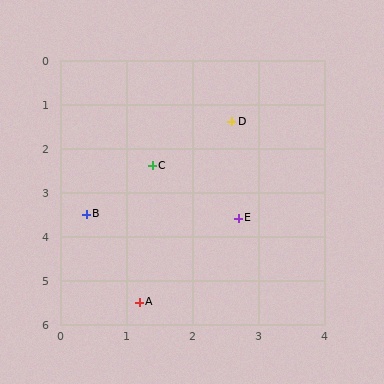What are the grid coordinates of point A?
Point A is at approximately (1.2, 5.5).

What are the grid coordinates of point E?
Point E is at approximately (2.7, 3.6).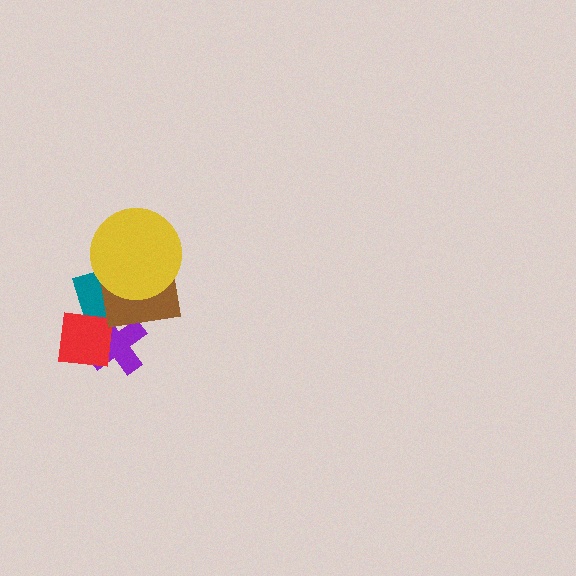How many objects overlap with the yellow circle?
2 objects overlap with the yellow circle.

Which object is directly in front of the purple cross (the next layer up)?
The teal diamond is directly in front of the purple cross.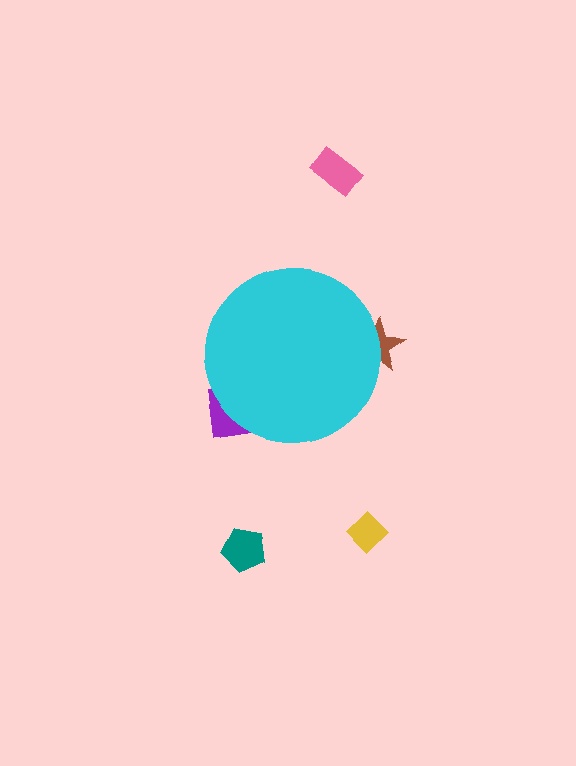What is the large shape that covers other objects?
A cyan circle.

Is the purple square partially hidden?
Yes, the purple square is partially hidden behind the cyan circle.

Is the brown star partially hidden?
Yes, the brown star is partially hidden behind the cyan circle.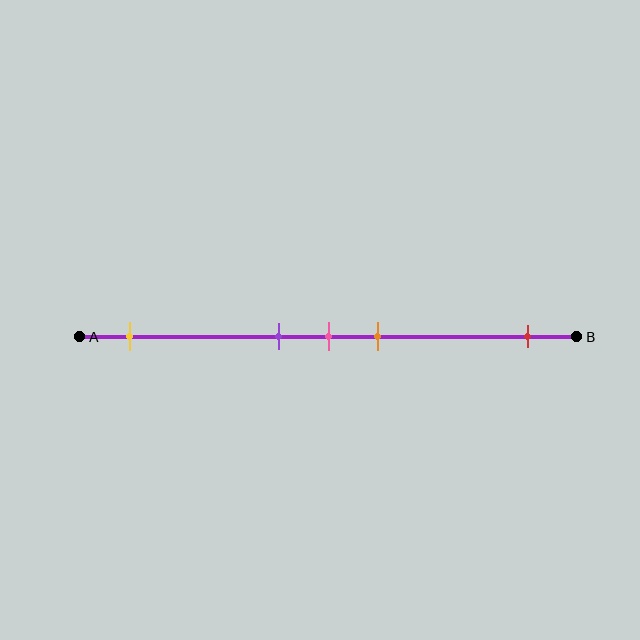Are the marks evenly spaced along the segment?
No, the marks are not evenly spaced.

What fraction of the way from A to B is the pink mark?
The pink mark is approximately 50% (0.5) of the way from A to B.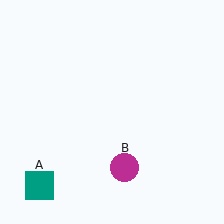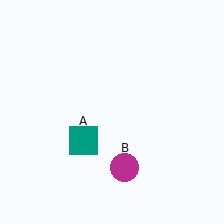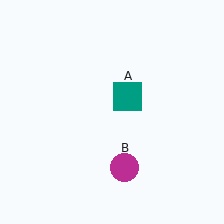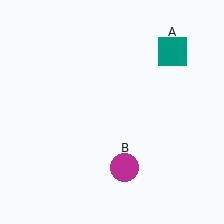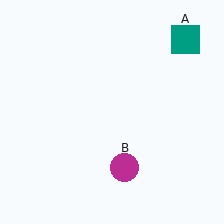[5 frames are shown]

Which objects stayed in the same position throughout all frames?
Magenta circle (object B) remained stationary.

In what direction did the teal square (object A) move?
The teal square (object A) moved up and to the right.